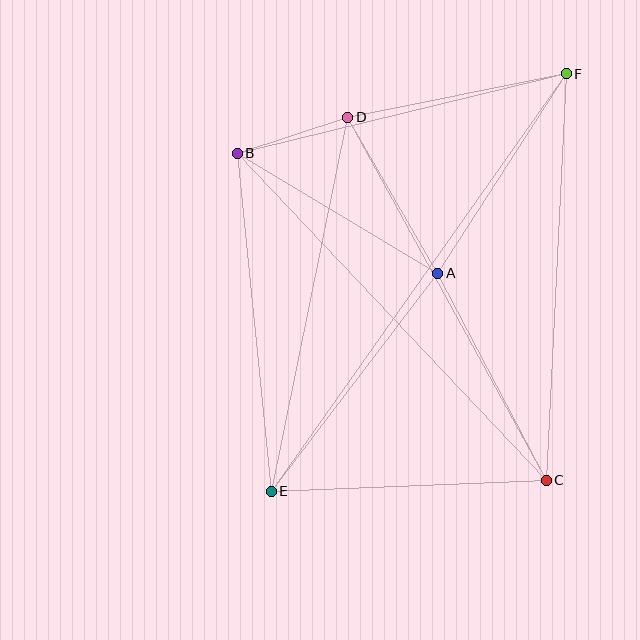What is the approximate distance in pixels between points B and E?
The distance between B and E is approximately 340 pixels.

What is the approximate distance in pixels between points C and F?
The distance between C and F is approximately 407 pixels.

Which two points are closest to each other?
Points B and D are closest to each other.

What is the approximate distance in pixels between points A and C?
The distance between A and C is approximately 233 pixels.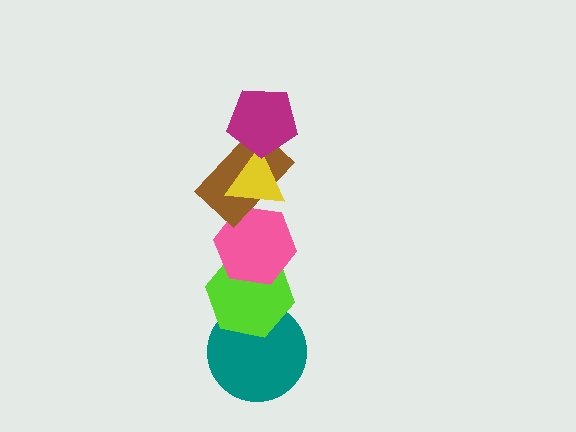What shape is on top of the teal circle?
The lime hexagon is on top of the teal circle.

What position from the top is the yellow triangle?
The yellow triangle is 2nd from the top.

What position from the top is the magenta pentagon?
The magenta pentagon is 1st from the top.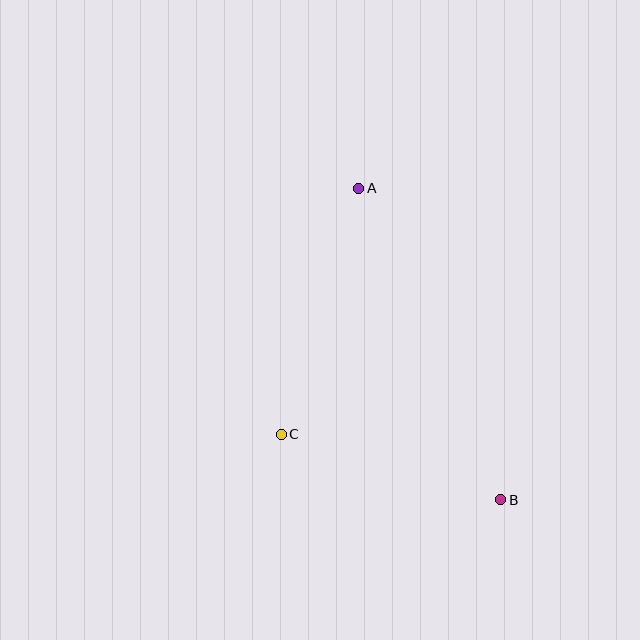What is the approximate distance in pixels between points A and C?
The distance between A and C is approximately 258 pixels.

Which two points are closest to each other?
Points B and C are closest to each other.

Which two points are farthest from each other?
Points A and B are farthest from each other.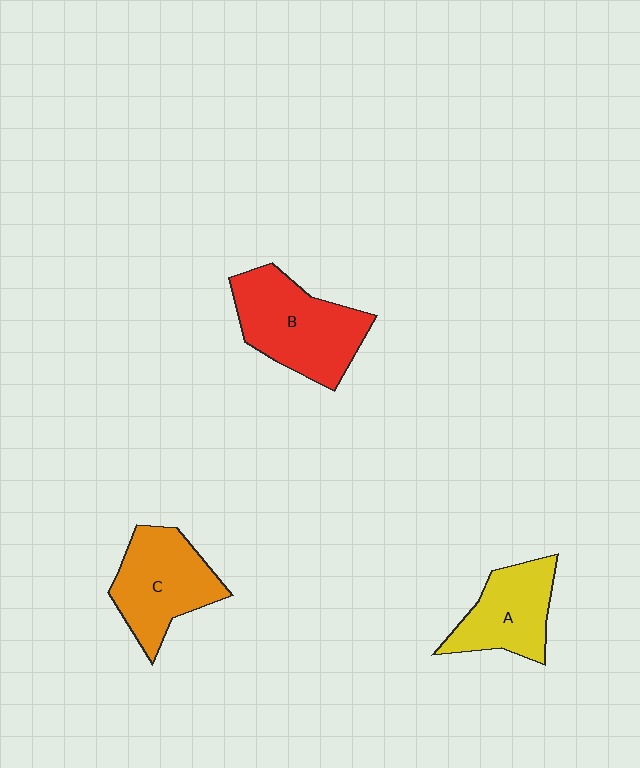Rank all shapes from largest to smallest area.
From largest to smallest: B (red), C (orange), A (yellow).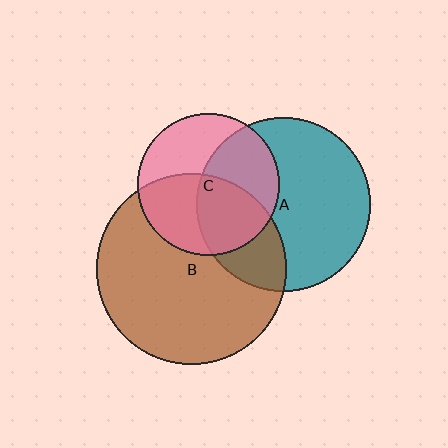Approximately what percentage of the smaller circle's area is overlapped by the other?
Approximately 30%.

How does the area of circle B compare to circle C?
Approximately 1.8 times.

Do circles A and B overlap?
Yes.